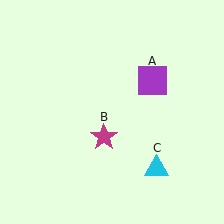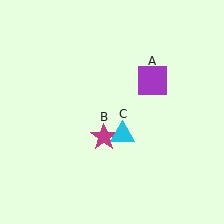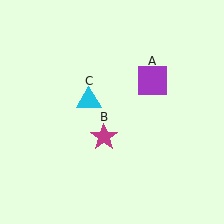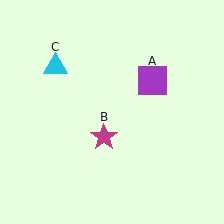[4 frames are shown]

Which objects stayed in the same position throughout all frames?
Purple square (object A) and magenta star (object B) remained stationary.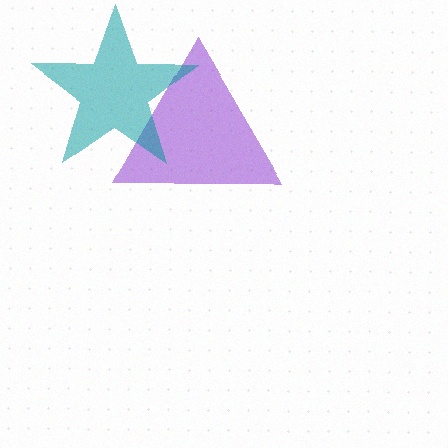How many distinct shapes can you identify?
There are 2 distinct shapes: a purple triangle, a teal star.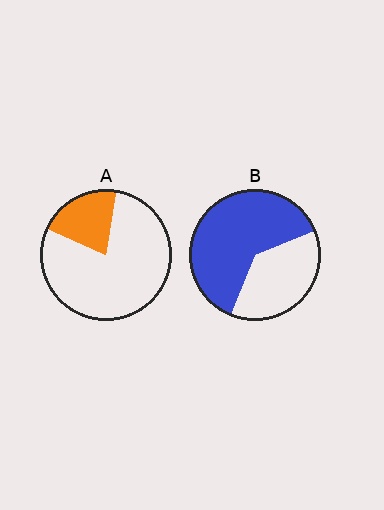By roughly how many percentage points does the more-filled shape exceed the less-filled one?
By roughly 40 percentage points (B over A).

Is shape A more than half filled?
No.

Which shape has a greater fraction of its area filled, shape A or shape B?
Shape B.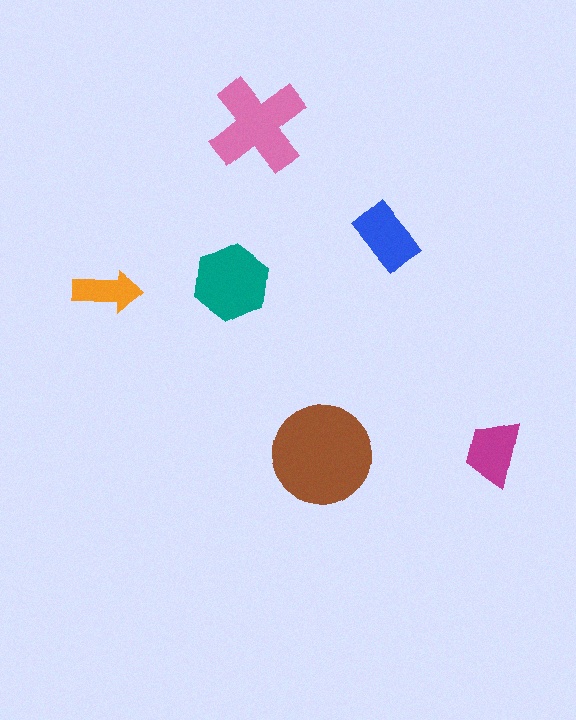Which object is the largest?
The brown circle.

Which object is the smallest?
The orange arrow.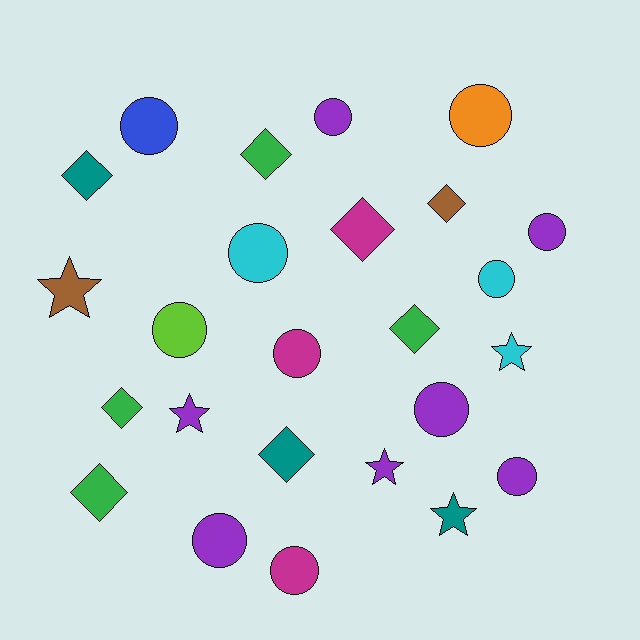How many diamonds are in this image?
There are 8 diamonds.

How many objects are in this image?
There are 25 objects.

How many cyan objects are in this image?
There are 3 cyan objects.